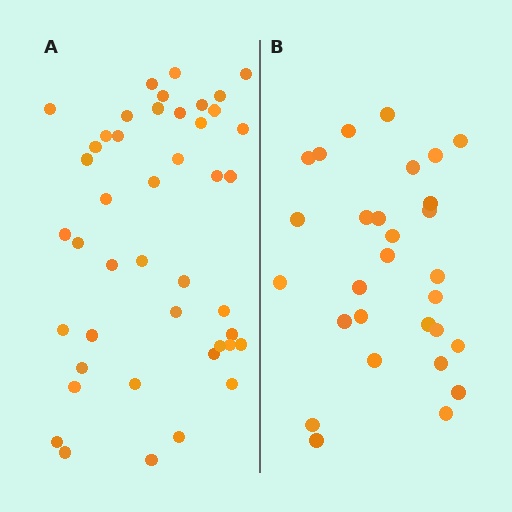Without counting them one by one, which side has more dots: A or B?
Region A (the left region) has more dots.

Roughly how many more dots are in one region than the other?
Region A has approximately 15 more dots than region B.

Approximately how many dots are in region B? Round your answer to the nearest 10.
About 30 dots. (The exact count is 29, which rounds to 30.)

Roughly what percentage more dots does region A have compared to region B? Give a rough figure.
About 50% more.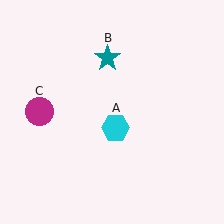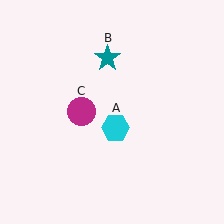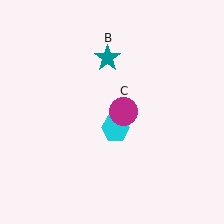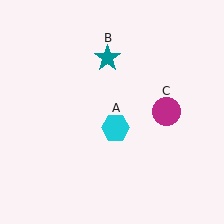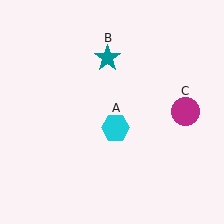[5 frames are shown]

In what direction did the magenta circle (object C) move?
The magenta circle (object C) moved right.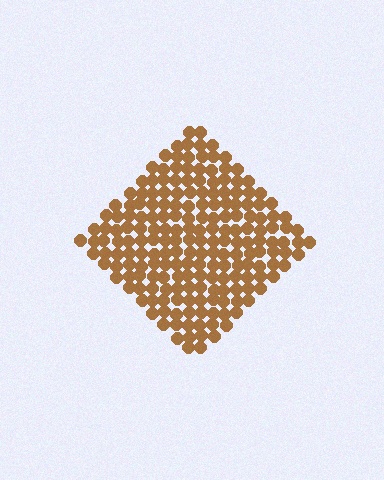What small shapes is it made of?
It is made of small circles.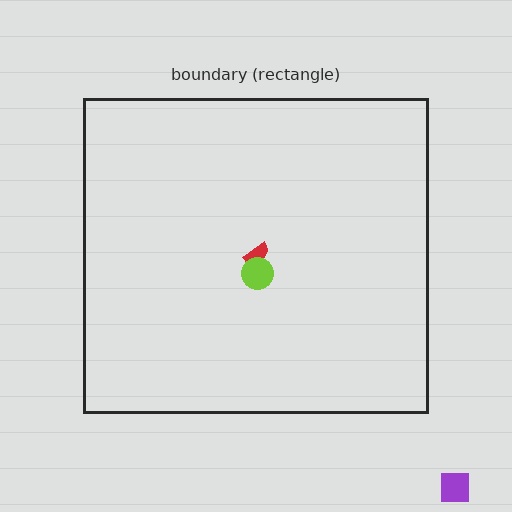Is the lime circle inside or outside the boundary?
Inside.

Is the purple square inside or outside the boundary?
Outside.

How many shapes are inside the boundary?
2 inside, 1 outside.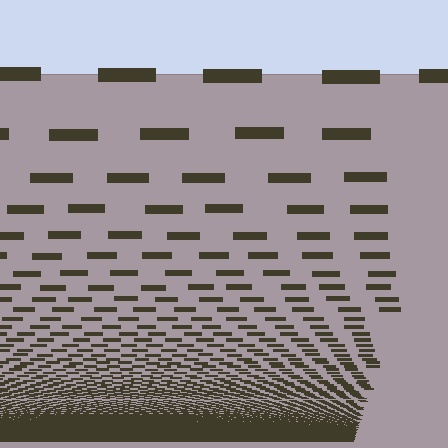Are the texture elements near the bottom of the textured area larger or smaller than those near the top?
Smaller. The gradient is inverted — elements near the bottom are smaller and denser.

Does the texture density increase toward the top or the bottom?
Density increases toward the bottom.